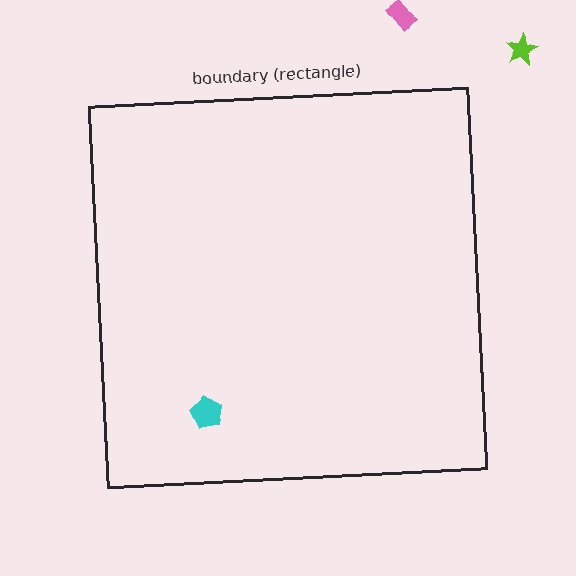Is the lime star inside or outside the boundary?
Outside.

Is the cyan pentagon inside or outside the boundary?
Inside.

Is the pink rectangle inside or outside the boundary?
Outside.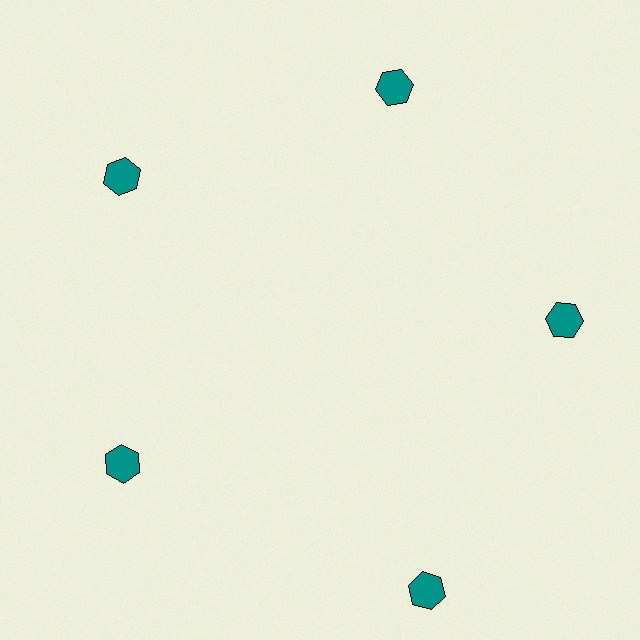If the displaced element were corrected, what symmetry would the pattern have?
It would have 5-fold rotational symmetry — the pattern would map onto itself every 72 degrees.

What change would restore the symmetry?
The symmetry would be restored by moving it inward, back onto the ring so that all 5 hexagons sit at equal angles and equal distance from the center.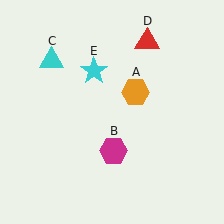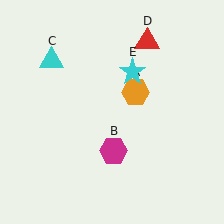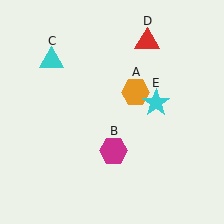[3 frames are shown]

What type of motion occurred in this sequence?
The cyan star (object E) rotated clockwise around the center of the scene.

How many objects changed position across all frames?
1 object changed position: cyan star (object E).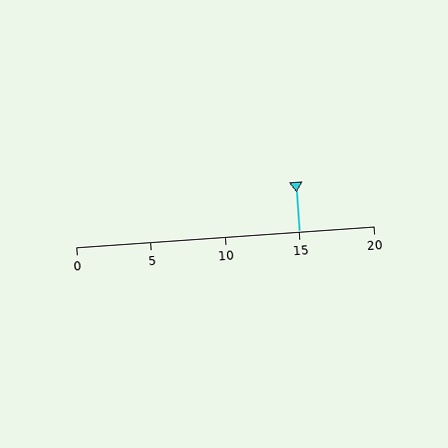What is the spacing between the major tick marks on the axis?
The major ticks are spaced 5 apart.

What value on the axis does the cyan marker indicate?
The marker indicates approximately 15.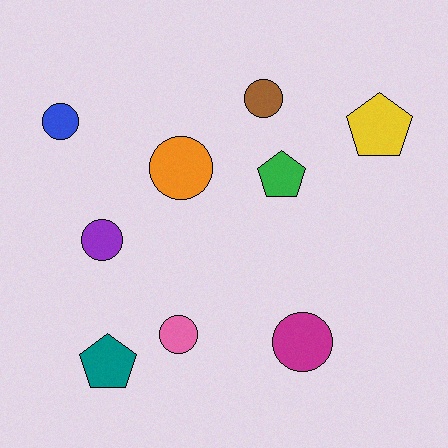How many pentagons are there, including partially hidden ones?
There are 3 pentagons.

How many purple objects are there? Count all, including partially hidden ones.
There is 1 purple object.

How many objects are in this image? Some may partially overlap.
There are 9 objects.